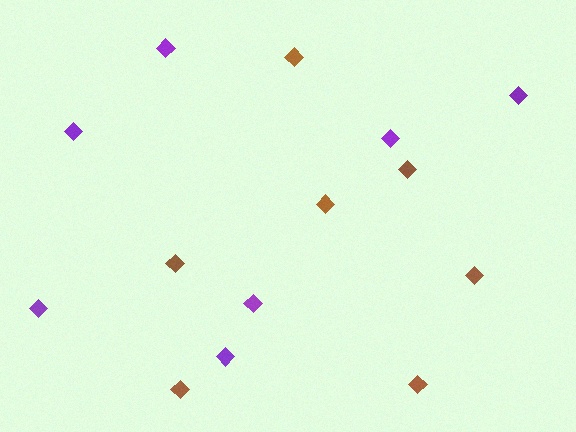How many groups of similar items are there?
There are 2 groups: one group of purple diamonds (7) and one group of brown diamonds (7).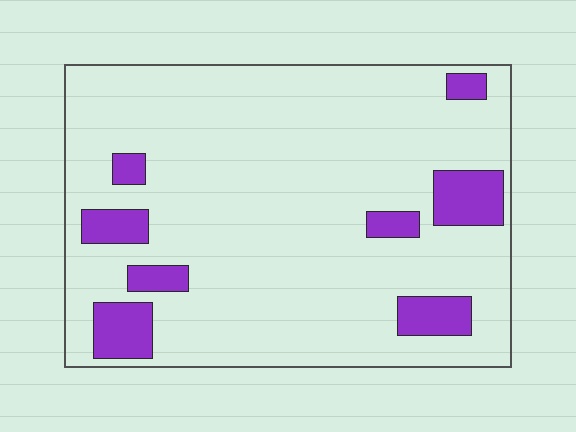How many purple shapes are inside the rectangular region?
8.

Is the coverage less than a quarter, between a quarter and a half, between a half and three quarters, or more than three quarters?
Less than a quarter.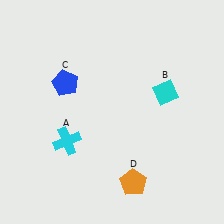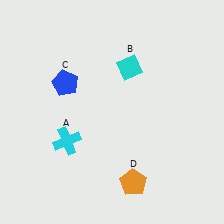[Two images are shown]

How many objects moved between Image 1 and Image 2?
1 object moved between the two images.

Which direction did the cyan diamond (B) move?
The cyan diamond (B) moved left.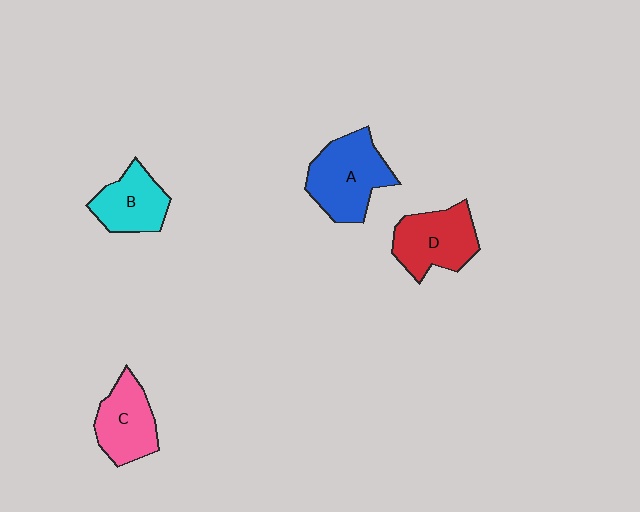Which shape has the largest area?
Shape A (blue).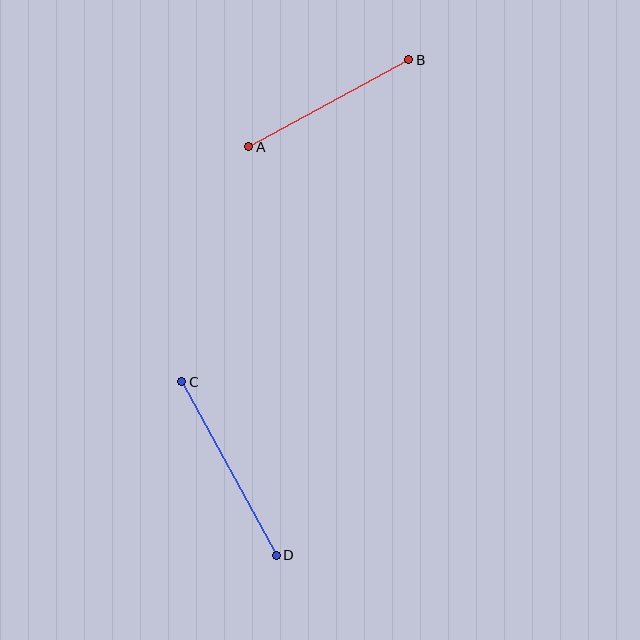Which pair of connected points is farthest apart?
Points C and D are farthest apart.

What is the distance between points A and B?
The distance is approximately 182 pixels.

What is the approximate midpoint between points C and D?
The midpoint is at approximately (229, 468) pixels.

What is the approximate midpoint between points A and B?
The midpoint is at approximately (329, 103) pixels.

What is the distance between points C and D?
The distance is approximately 198 pixels.